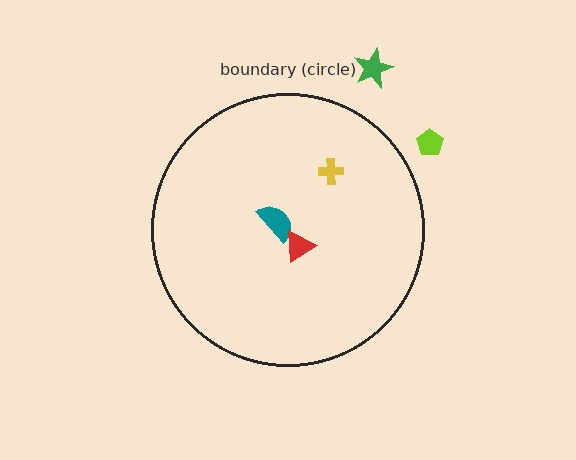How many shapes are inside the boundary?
3 inside, 2 outside.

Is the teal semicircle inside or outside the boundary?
Inside.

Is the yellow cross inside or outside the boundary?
Inside.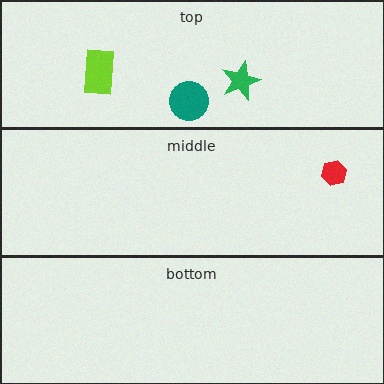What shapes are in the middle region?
The red hexagon.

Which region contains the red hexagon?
The middle region.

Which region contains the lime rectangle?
The top region.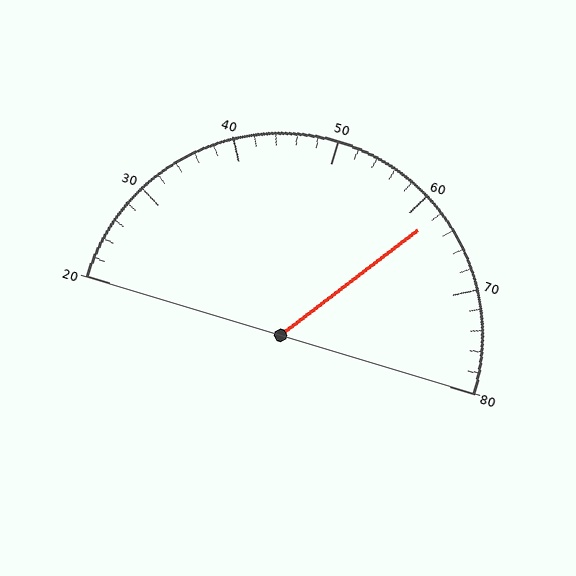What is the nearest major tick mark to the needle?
The nearest major tick mark is 60.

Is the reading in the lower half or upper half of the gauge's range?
The reading is in the upper half of the range (20 to 80).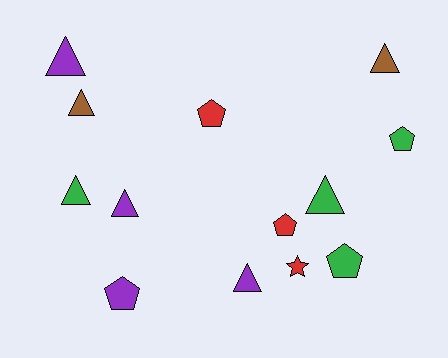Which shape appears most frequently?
Triangle, with 7 objects.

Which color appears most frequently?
Purple, with 4 objects.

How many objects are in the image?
There are 13 objects.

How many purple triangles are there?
There are 3 purple triangles.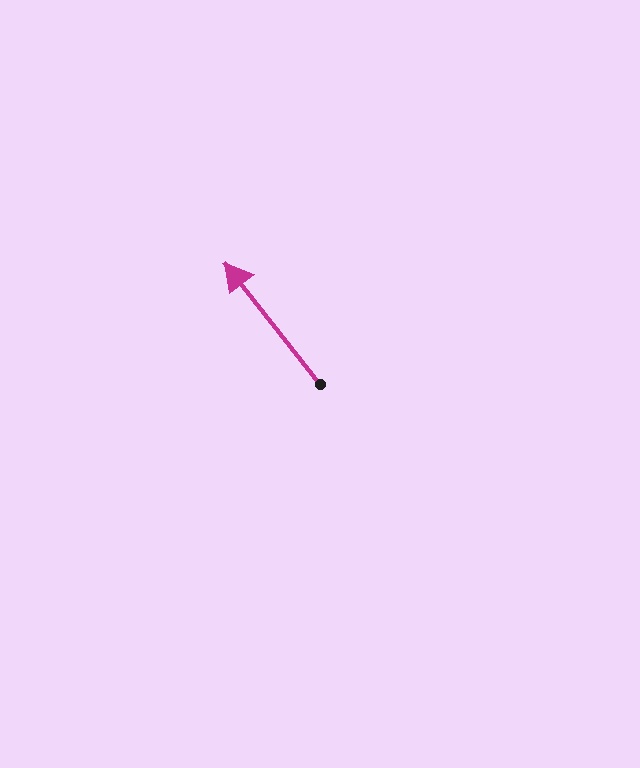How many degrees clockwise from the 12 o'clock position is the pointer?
Approximately 322 degrees.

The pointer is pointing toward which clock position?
Roughly 11 o'clock.